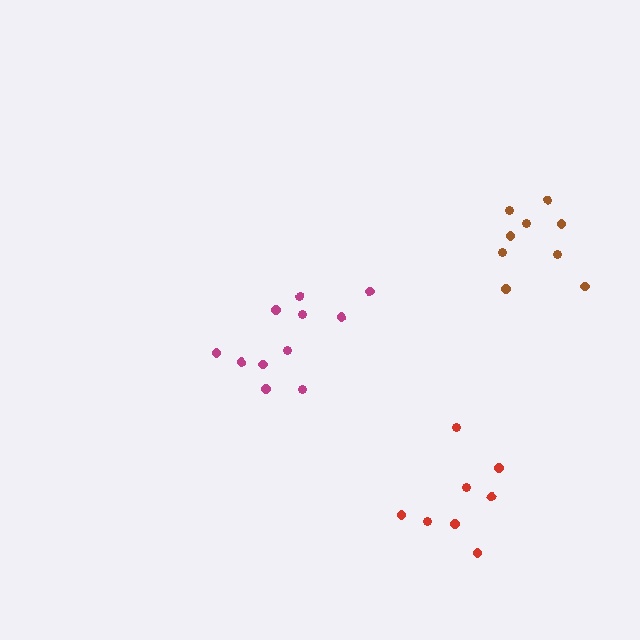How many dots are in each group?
Group 1: 9 dots, Group 2: 11 dots, Group 3: 8 dots (28 total).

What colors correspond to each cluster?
The clusters are colored: brown, magenta, red.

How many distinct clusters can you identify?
There are 3 distinct clusters.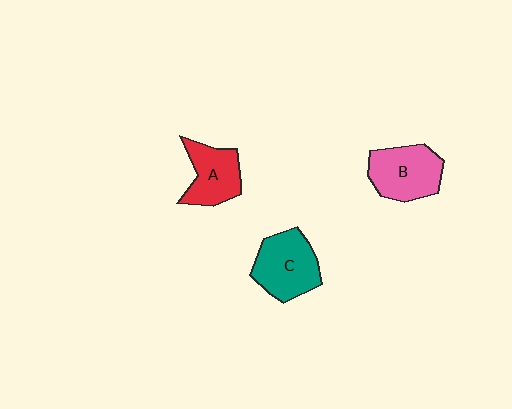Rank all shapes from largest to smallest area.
From largest to smallest: C (teal), B (pink), A (red).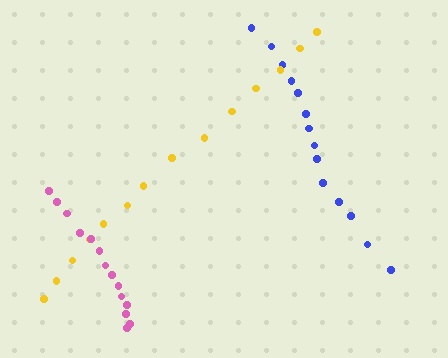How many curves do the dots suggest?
There are 3 distinct paths.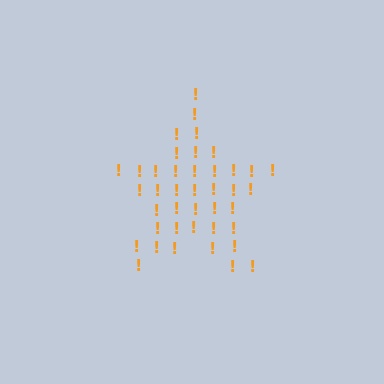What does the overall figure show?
The overall figure shows a star.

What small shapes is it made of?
It is made of small exclamation marks.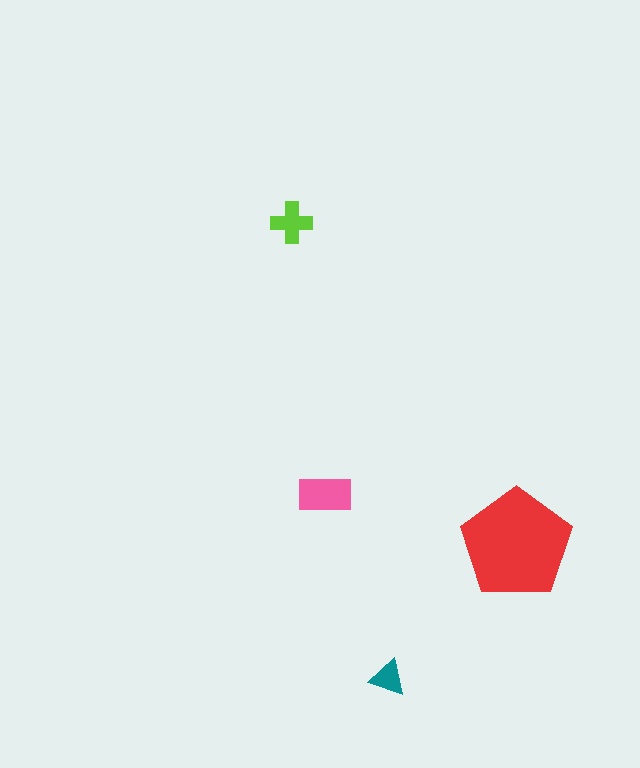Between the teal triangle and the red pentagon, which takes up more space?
The red pentagon.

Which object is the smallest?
The teal triangle.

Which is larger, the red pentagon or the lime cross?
The red pentagon.